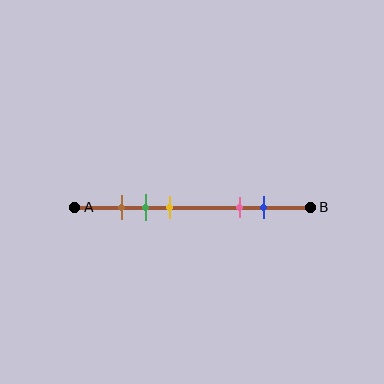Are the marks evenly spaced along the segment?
No, the marks are not evenly spaced.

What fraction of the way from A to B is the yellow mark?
The yellow mark is approximately 40% (0.4) of the way from A to B.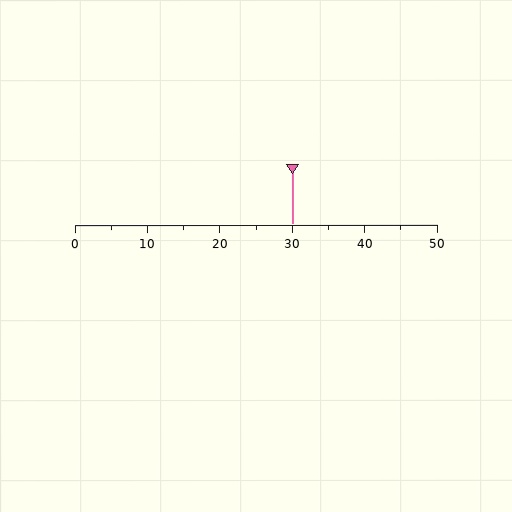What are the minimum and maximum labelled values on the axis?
The axis runs from 0 to 50.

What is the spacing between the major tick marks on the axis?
The major ticks are spaced 10 apart.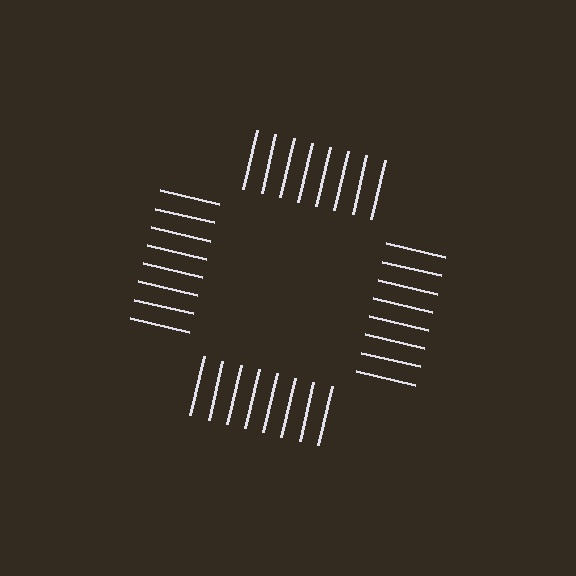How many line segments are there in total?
32 — 8 along each of the 4 edges.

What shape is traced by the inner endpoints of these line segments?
An illusory square — the line segments terminate on its edges but no continuous stroke is drawn.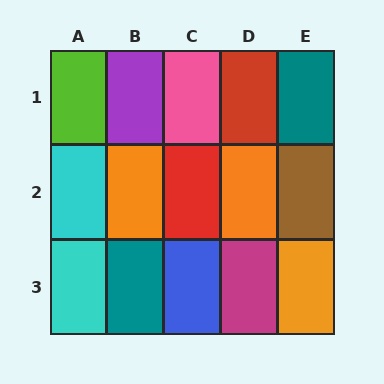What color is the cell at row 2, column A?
Cyan.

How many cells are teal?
2 cells are teal.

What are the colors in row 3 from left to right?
Cyan, teal, blue, magenta, orange.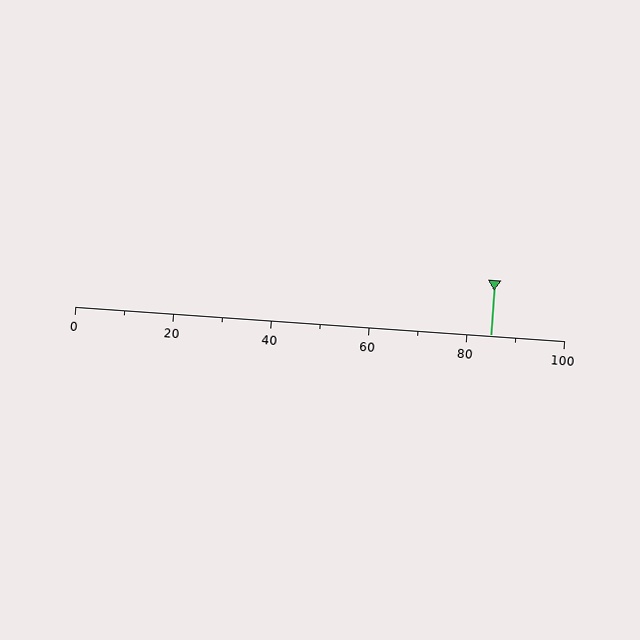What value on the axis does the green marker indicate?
The marker indicates approximately 85.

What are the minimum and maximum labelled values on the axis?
The axis runs from 0 to 100.